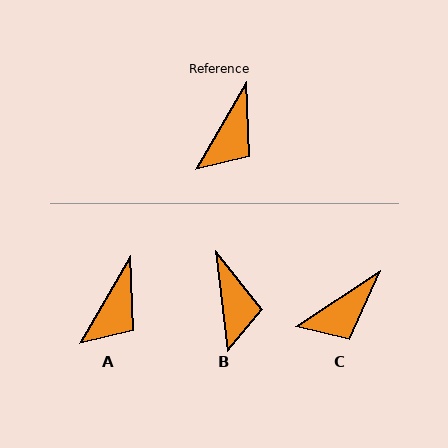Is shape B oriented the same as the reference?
No, it is off by about 37 degrees.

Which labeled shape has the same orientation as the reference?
A.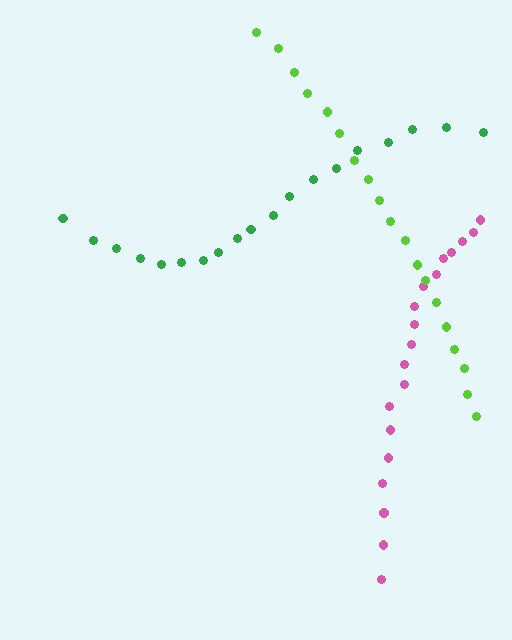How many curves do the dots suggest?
There are 3 distinct paths.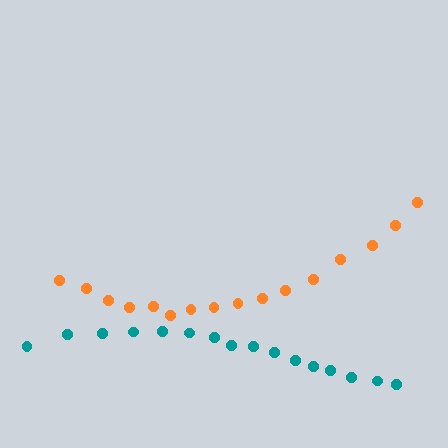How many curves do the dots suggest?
There are 2 distinct paths.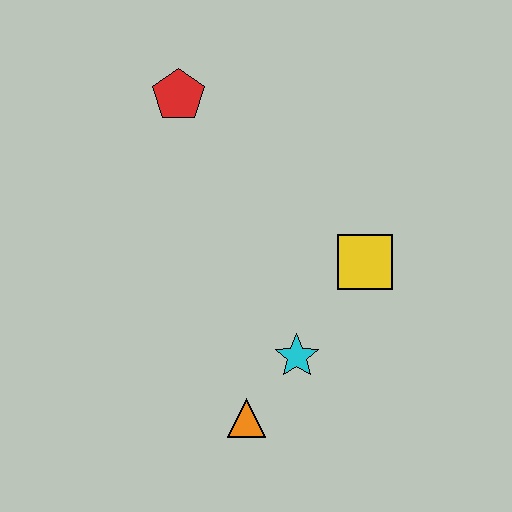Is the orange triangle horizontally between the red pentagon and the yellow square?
Yes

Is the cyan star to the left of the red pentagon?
No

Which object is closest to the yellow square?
The cyan star is closest to the yellow square.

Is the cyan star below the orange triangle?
No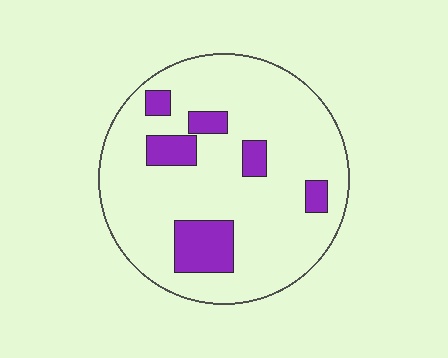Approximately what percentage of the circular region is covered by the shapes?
Approximately 15%.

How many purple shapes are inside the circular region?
6.